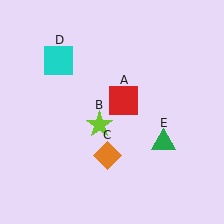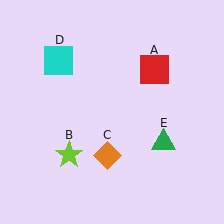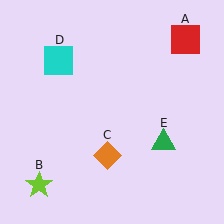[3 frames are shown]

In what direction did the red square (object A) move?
The red square (object A) moved up and to the right.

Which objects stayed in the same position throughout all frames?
Orange diamond (object C) and cyan square (object D) and green triangle (object E) remained stationary.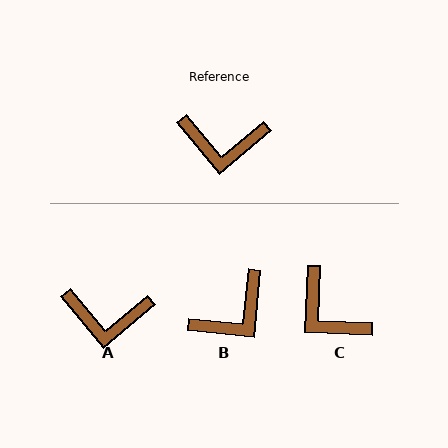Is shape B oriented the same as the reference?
No, it is off by about 45 degrees.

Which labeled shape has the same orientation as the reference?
A.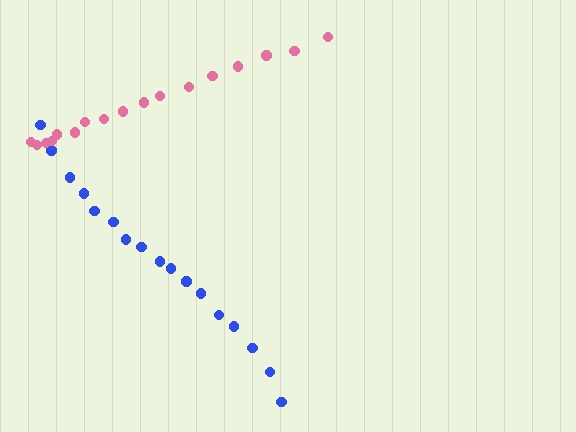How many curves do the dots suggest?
There are 2 distinct paths.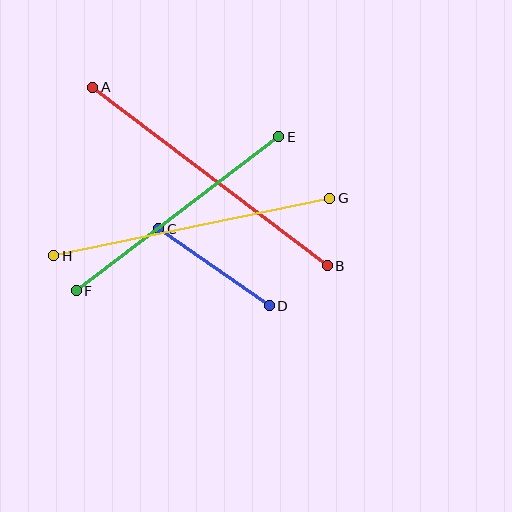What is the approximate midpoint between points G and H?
The midpoint is at approximately (192, 227) pixels.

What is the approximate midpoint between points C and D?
The midpoint is at approximately (214, 267) pixels.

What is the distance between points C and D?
The distance is approximately 135 pixels.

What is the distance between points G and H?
The distance is approximately 282 pixels.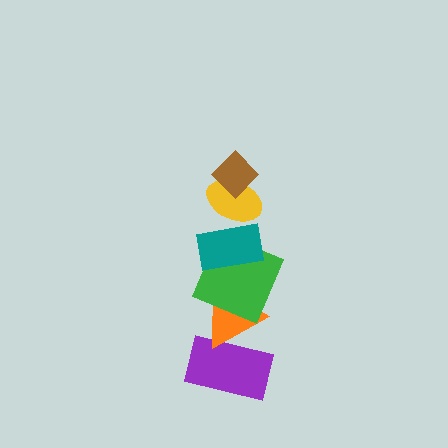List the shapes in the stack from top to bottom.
From top to bottom: the brown diamond, the yellow ellipse, the teal rectangle, the green square, the orange triangle, the purple rectangle.